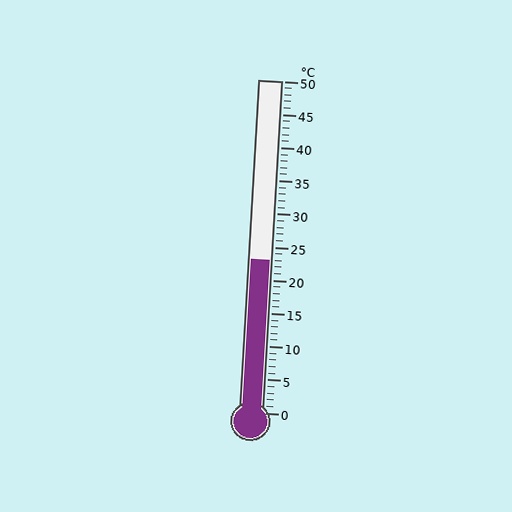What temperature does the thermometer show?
The thermometer shows approximately 23°C.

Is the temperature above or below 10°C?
The temperature is above 10°C.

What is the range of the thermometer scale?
The thermometer scale ranges from 0°C to 50°C.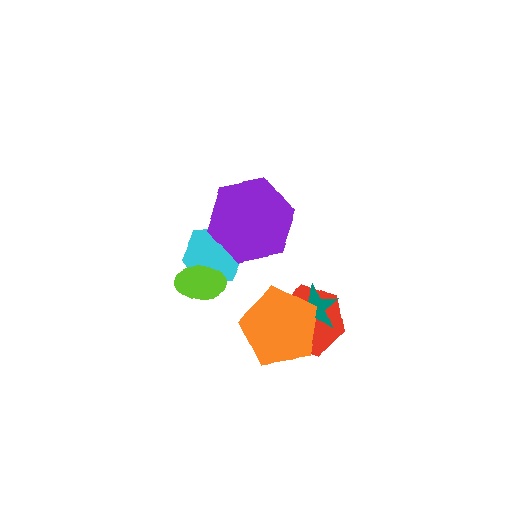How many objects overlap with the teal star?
2 objects overlap with the teal star.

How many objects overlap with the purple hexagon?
1 object overlaps with the purple hexagon.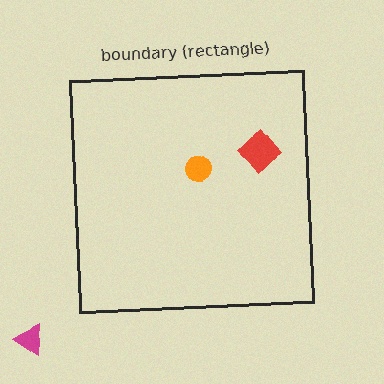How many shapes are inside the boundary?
2 inside, 1 outside.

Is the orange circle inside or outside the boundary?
Inside.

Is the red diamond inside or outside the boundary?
Inside.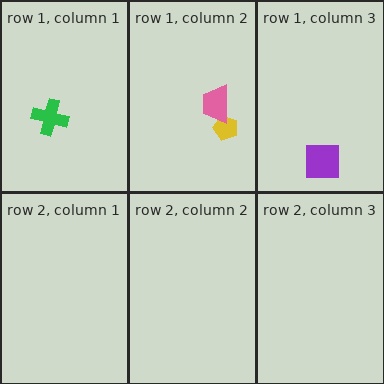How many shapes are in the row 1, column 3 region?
1.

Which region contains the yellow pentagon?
The row 1, column 2 region.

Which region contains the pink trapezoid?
The row 1, column 2 region.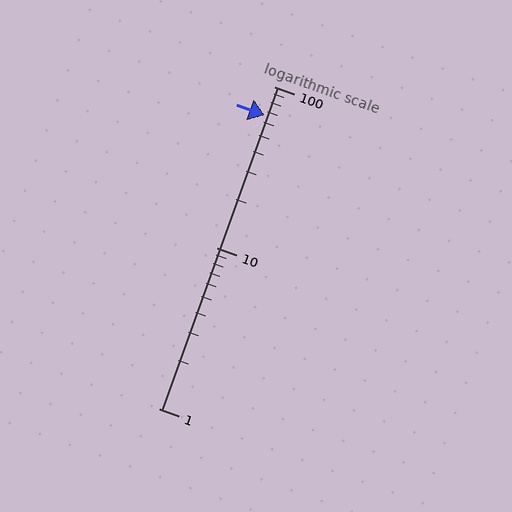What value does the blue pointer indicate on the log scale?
The pointer indicates approximately 66.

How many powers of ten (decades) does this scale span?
The scale spans 2 decades, from 1 to 100.